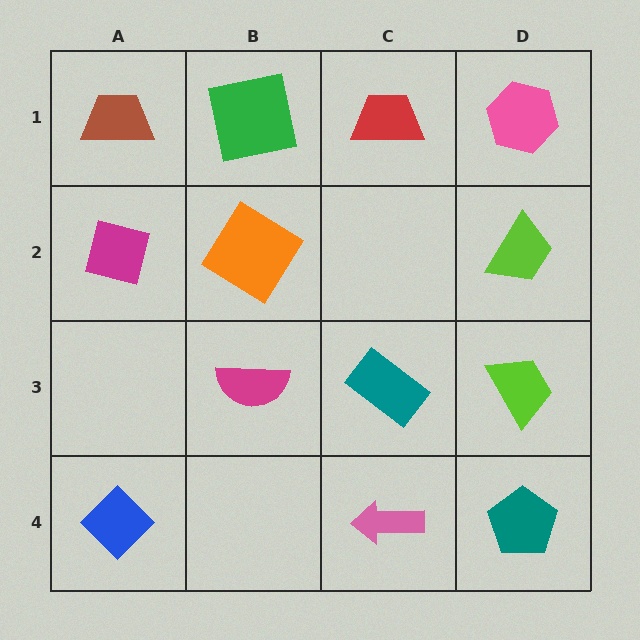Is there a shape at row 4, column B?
No, that cell is empty.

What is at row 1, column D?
A pink hexagon.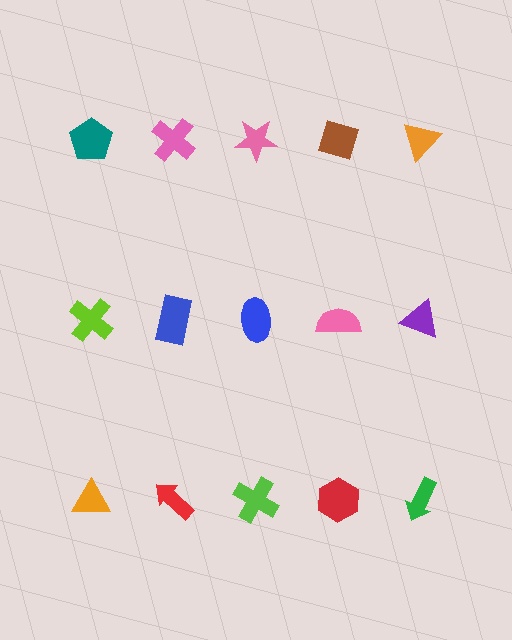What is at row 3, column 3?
A lime cross.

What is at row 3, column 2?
A red arrow.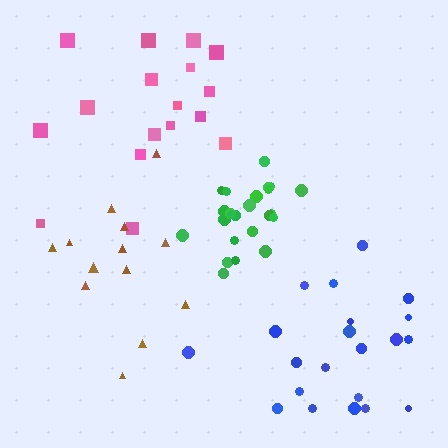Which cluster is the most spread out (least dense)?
Pink.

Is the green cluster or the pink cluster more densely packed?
Green.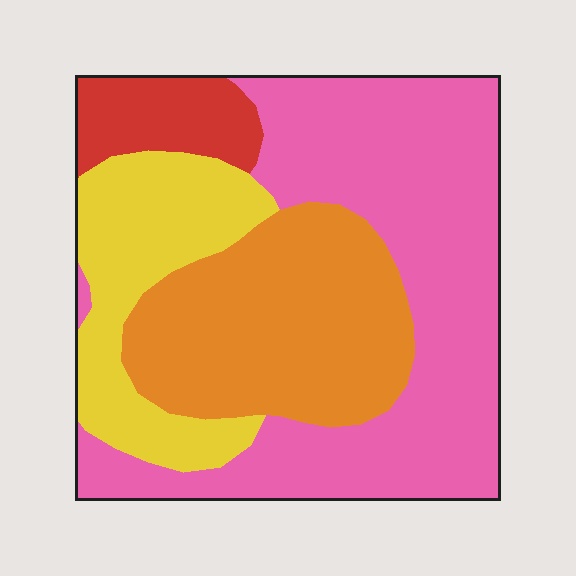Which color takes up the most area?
Pink, at roughly 45%.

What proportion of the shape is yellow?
Yellow covers 19% of the shape.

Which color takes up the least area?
Red, at roughly 10%.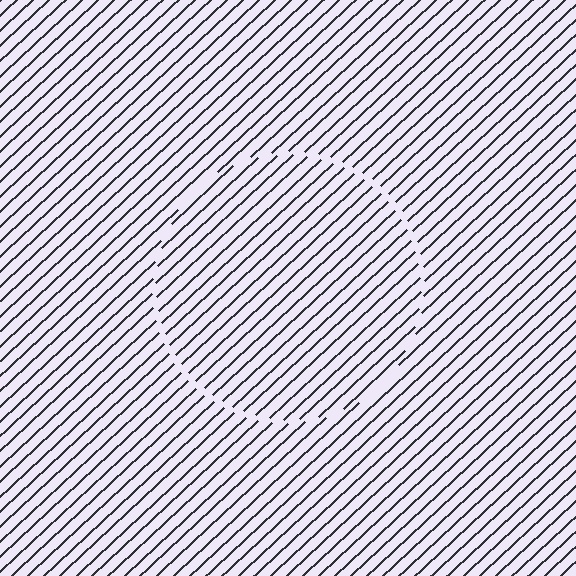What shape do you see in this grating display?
An illusory circle. The interior of the shape contains the same grating, shifted by half a period — the contour is defined by the phase discontinuity where line-ends from the inner and outer gratings abut.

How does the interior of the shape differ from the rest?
The interior of the shape contains the same grating, shifted by half a period — the contour is defined by the phase discontinuity where line-ends from the inner and outer gratings abut.